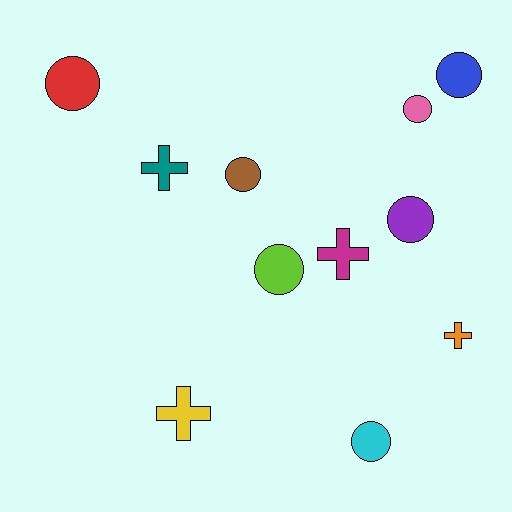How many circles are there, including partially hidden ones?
There are 7 circles.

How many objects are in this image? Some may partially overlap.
There are 11 objects.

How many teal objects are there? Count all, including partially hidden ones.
There is 1 teal object.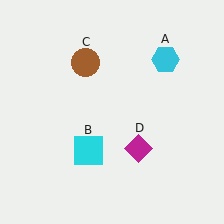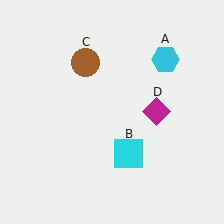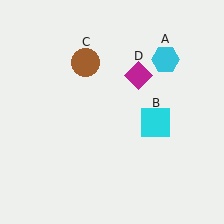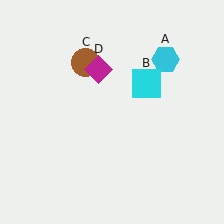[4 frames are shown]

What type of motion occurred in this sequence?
The cyan square (object B), magenta diamond (object D) rotated counterclockwise around the center of the scene.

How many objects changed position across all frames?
2 objects changed position: cyan square (object B), magenta diamond (object D).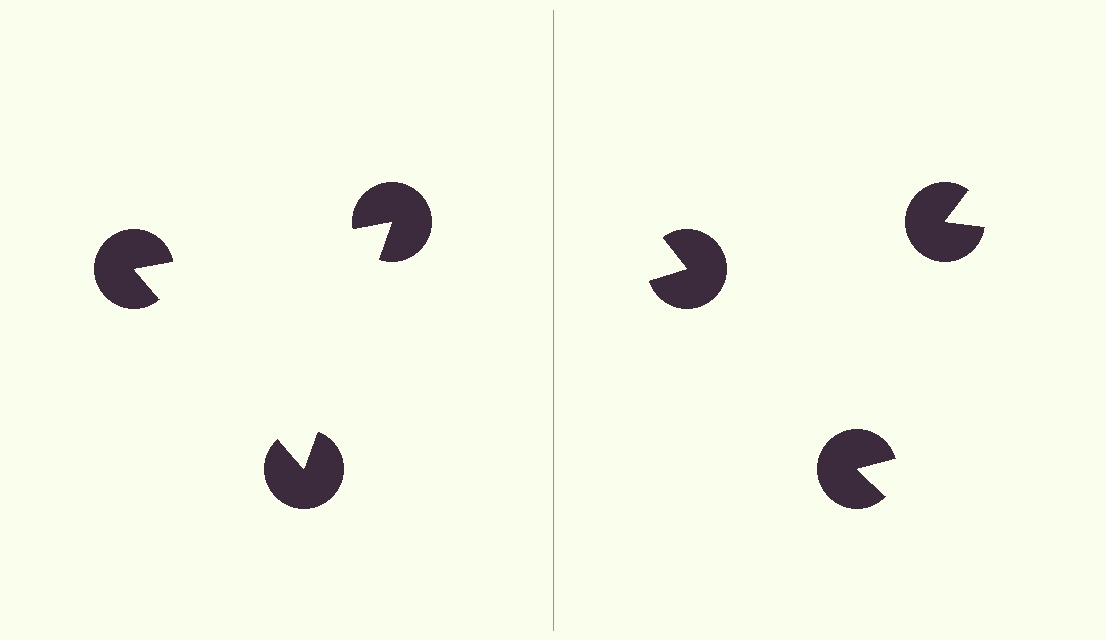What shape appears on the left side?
An illusory triangle.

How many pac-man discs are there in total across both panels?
6 — 3 on each side.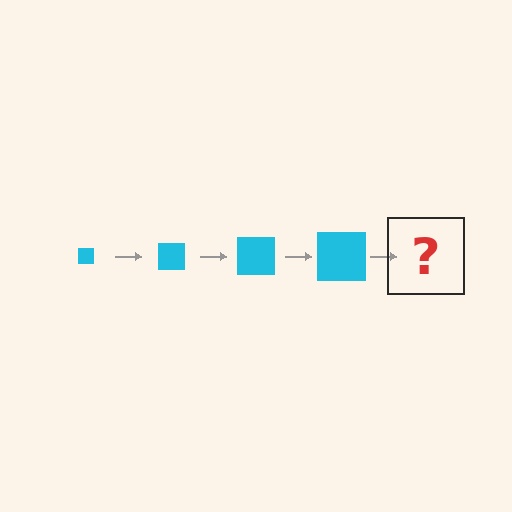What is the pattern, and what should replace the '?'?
The pattern is that the square gets progressively larger each step. The '?' should be a cyan square, larger than the previous one.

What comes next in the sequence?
The next element should be a cyan square, larger than the previous one.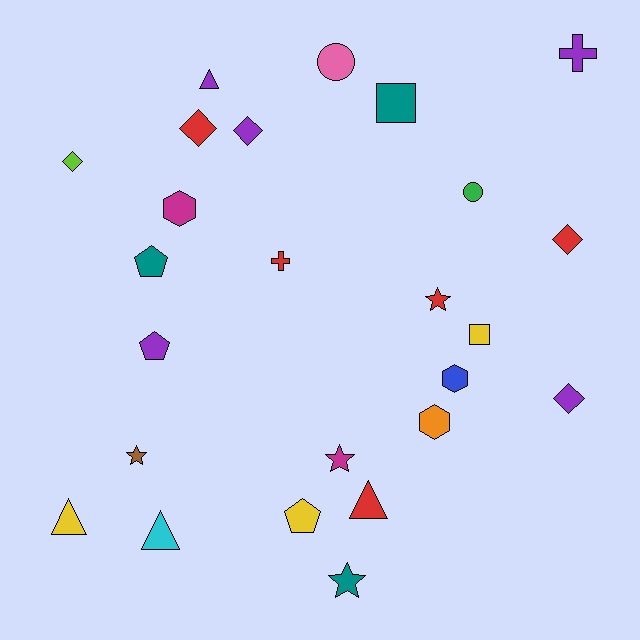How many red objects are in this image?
There are 5 red objects.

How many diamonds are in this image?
There are 5 diamonds.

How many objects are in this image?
There are 25 objects.